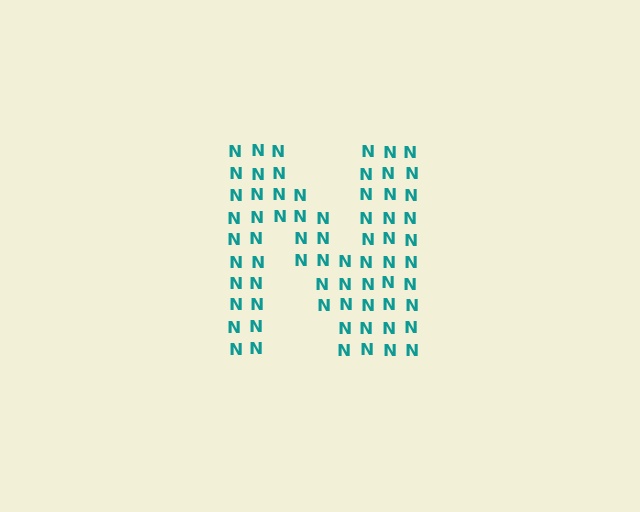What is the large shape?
The large shape is the letter N.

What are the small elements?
The small elements are letter N's.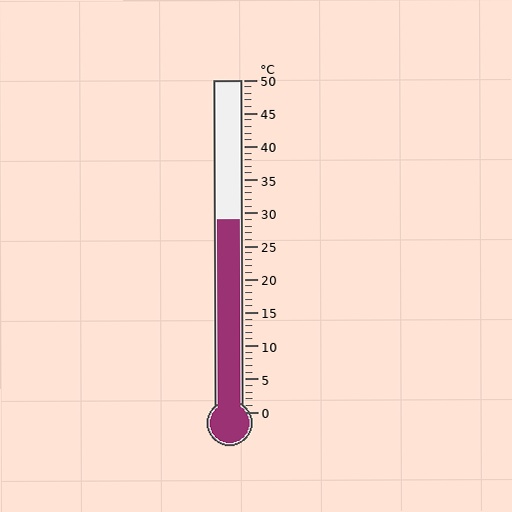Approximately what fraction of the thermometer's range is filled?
The thermometer is filled to approximately 60% of its range.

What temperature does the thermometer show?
The thermometer shows approximately 29°C.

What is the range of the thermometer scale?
The thermometer scale ranges from 0°C to 50°C.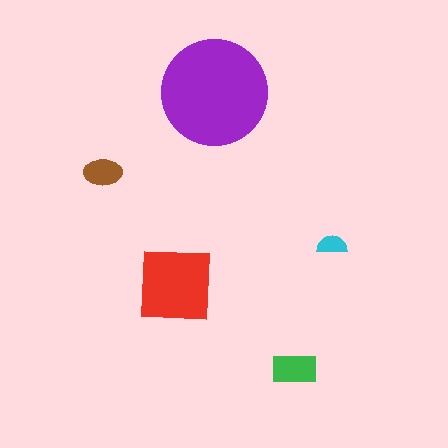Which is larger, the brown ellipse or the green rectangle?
The green rectangle.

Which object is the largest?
The purple circle.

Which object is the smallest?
The cyan semicircle.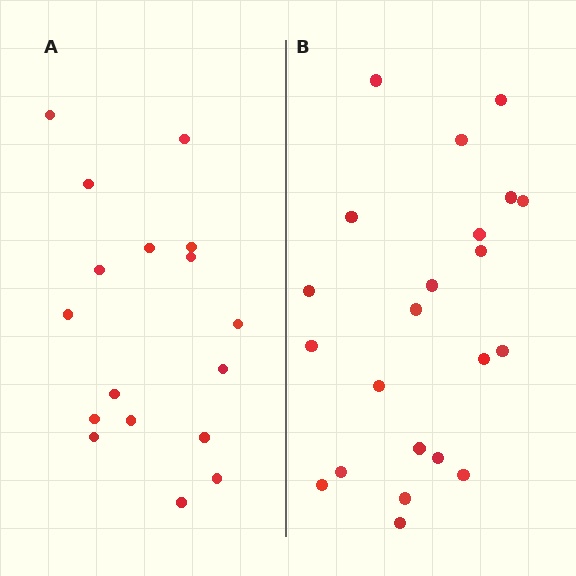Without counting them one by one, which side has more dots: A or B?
Region B (the right region) has more dots.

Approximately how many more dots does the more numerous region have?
Region B has about 5 more dots than region A.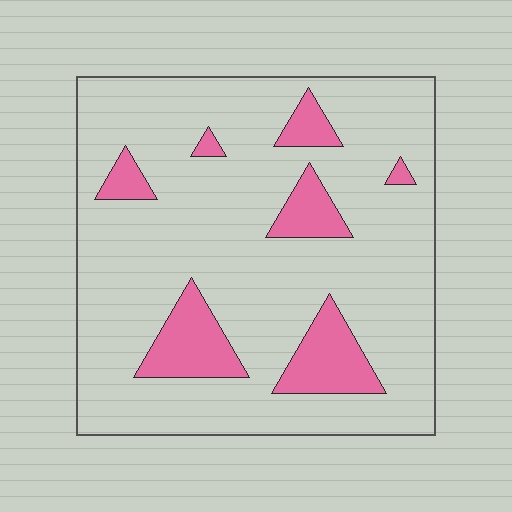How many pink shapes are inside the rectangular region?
7.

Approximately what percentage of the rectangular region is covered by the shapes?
Approximately 15%.